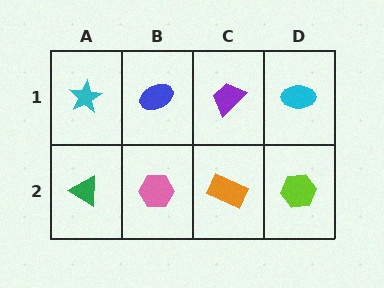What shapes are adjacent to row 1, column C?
An orange rectangle (row 2, column C), a blue ellipse (row 1, column B), a cyan ellipse (row 1, column D).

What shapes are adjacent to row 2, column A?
A cyan star (row 1, column A), a pink hexagon (row 2, column B).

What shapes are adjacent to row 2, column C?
A purple trapezoid (row 1, column C), a pink hexagon (row 2, column B), a lime hexagon (row 2, column D).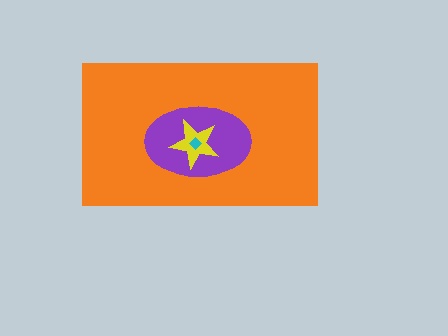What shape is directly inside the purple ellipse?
The yellow star.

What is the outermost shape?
The orange rectangle.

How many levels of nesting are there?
4.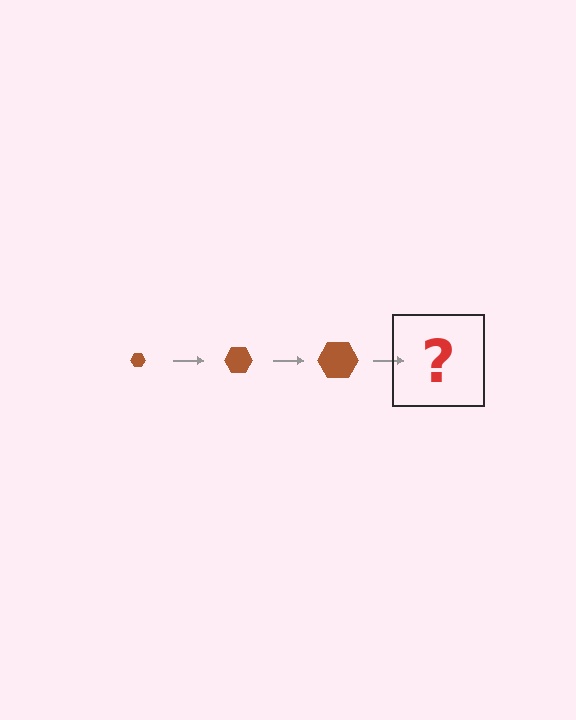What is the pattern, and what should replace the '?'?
The pattern is that the hexagon gets progressively larger each step. The '?' should be a brown hexagon, larger than the previous one.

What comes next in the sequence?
The next element should be a brown hexagon, larger than the previous one.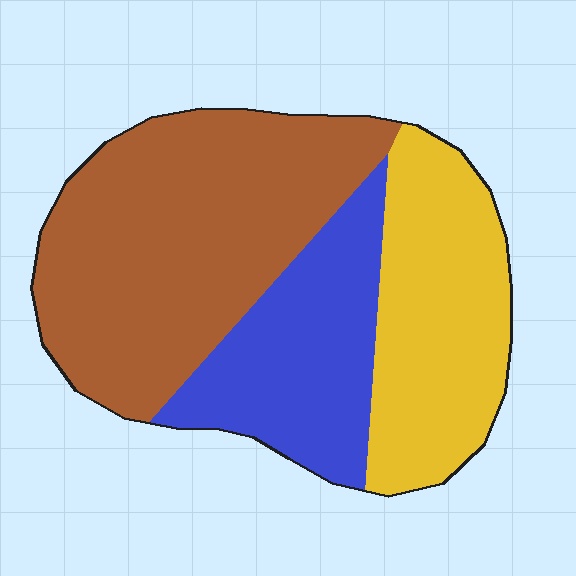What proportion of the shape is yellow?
Yellow takes up about one quarter (1/4) of the shape.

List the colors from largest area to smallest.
From largest to smallest: brown, yellow, blue.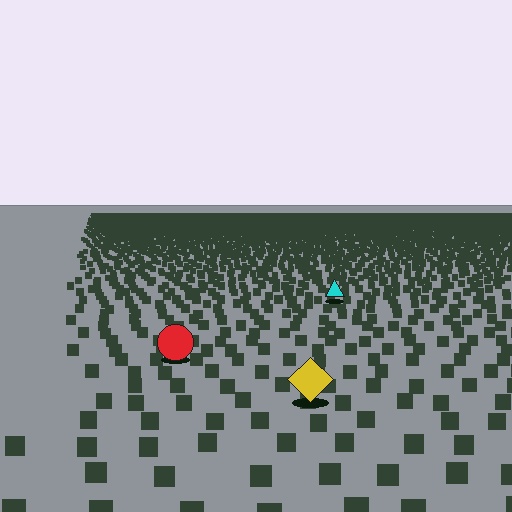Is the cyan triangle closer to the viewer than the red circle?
No. The red circle is closer — you can tell from the texture gradient: the ground texture is coarser near it.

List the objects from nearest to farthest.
From nearest to farthest: the yellow diamond, the red circle, the cyan triangle.